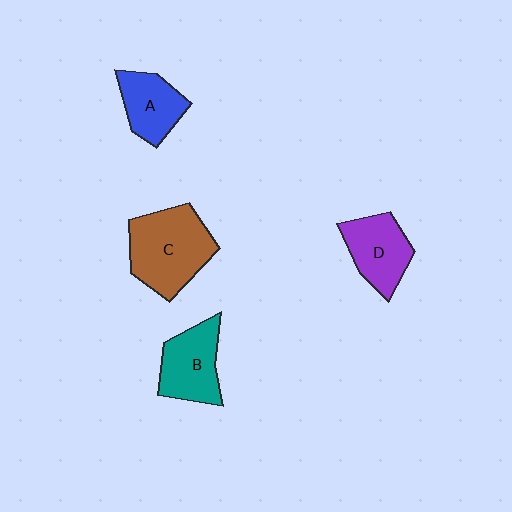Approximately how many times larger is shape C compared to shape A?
Approximately 1.6 times.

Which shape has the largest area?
Shape C (brown).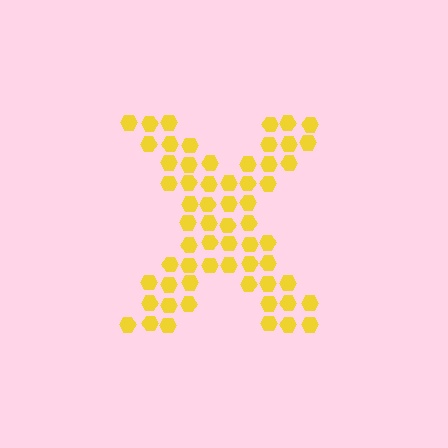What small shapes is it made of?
It is made of small hexagons.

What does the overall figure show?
The overall figure shows the letter X.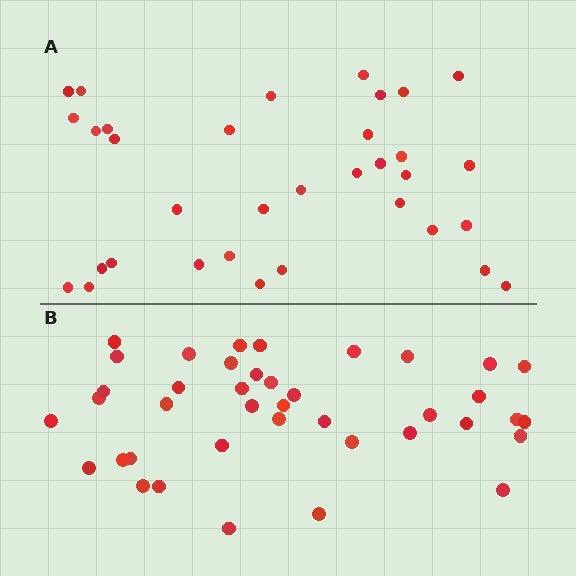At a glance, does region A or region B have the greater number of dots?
Region B (the bottom region) has more dots.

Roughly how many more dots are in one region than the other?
Region B has about 6 more dots than region A.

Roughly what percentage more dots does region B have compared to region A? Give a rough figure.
About 20% more.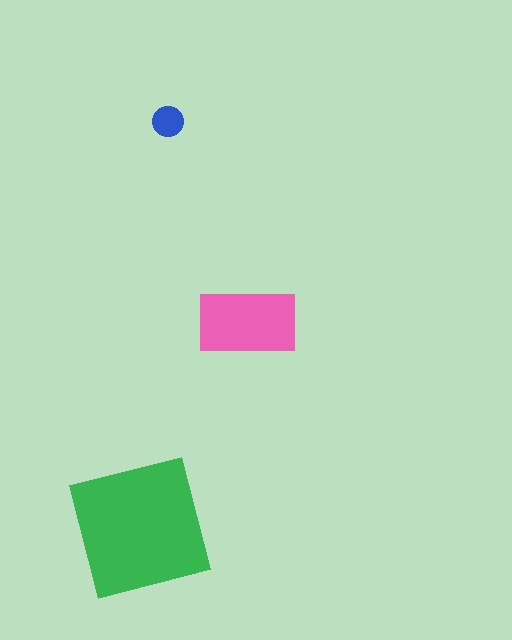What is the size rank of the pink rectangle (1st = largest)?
2nd.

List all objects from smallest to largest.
The blue circle, the pink rectangle, the green square.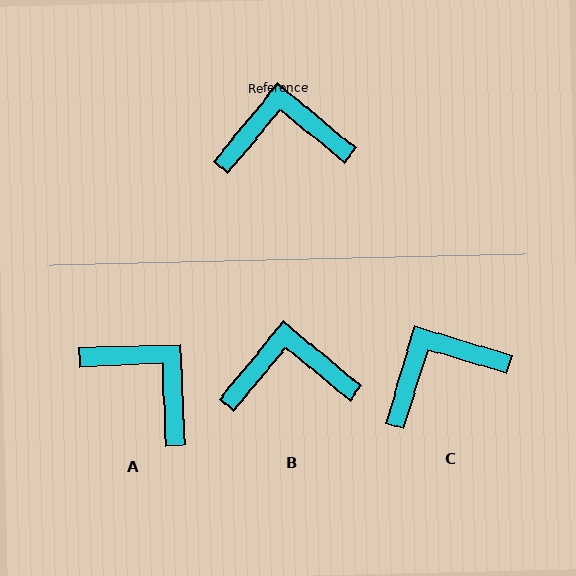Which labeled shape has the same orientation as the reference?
B.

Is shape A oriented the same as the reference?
No, it is off by about 48 degrees.